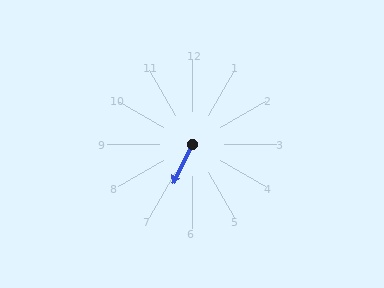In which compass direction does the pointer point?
Southwest.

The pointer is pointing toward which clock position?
Roughly 7 o'clock.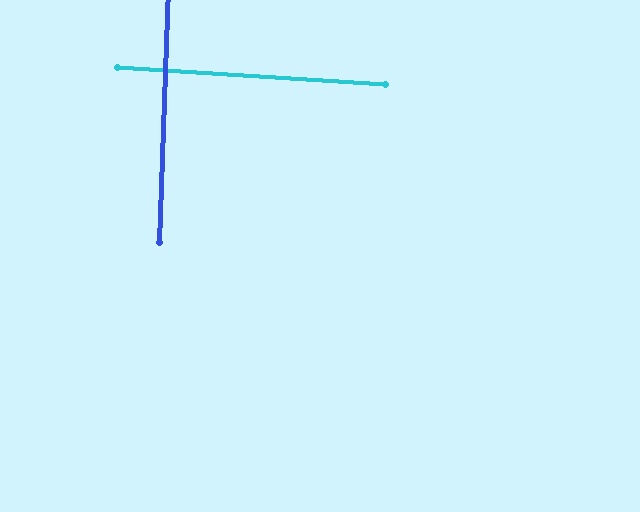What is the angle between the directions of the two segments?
Approximately 88 degrees.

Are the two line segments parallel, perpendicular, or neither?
Perpendicular — they meet at approximately 88°.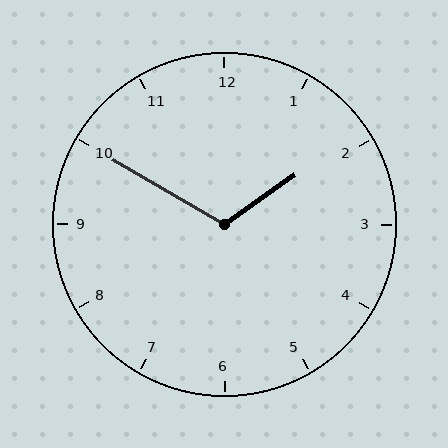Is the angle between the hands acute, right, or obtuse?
It is obtuse.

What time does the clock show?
1:50.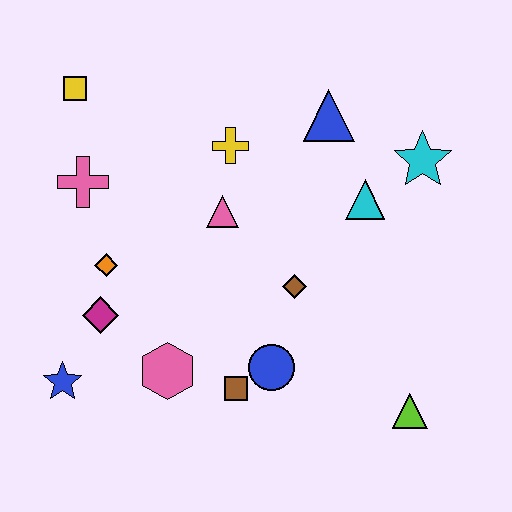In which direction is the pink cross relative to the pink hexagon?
The pink cross is above the pink hexagon.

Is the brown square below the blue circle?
Yes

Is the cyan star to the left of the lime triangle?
No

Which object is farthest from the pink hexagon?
The cyan star is farthest from the pink hexagon.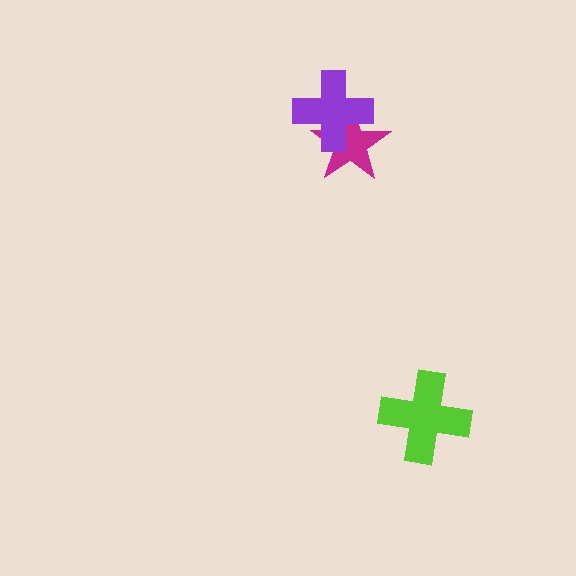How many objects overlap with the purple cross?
1 object overlaps with the purple cross.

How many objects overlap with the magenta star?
1 object overlaps with the magenta star.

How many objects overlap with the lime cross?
0 objects overlap with the lime cross.